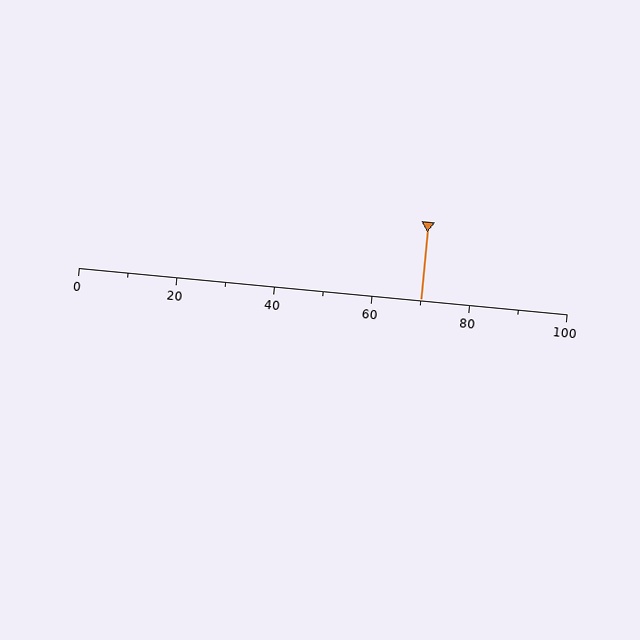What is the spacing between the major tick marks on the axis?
The major ticks are spaced 20 apart.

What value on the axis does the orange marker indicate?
The marker indicates approximately 70.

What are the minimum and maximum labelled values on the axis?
The axis runs from 0 to 100.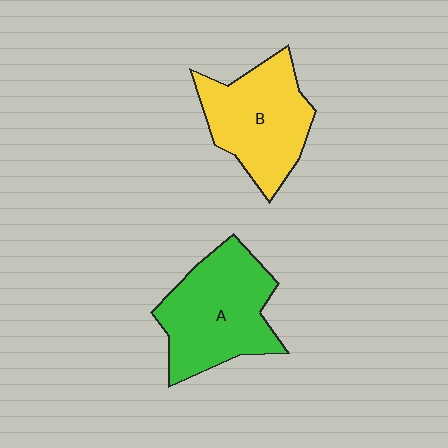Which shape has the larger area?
Shape A (green).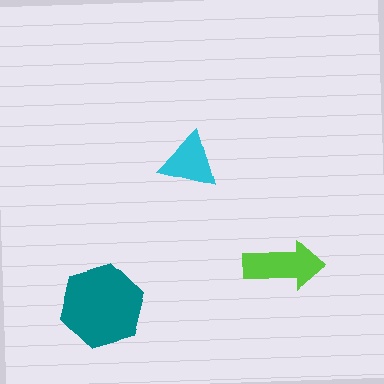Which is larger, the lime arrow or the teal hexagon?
The teal hexagon.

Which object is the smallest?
The cyan triangle.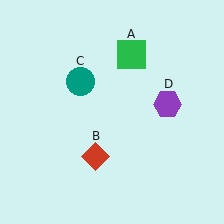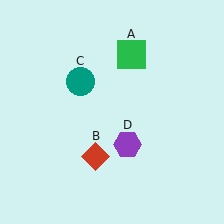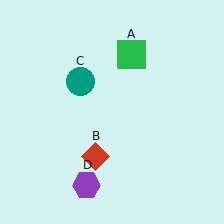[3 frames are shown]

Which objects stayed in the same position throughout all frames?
Green square (object A) and red diamond (object B) and teal circle (object C) remained stationary.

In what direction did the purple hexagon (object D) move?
The purple hexagon (object D) moved down and to the left.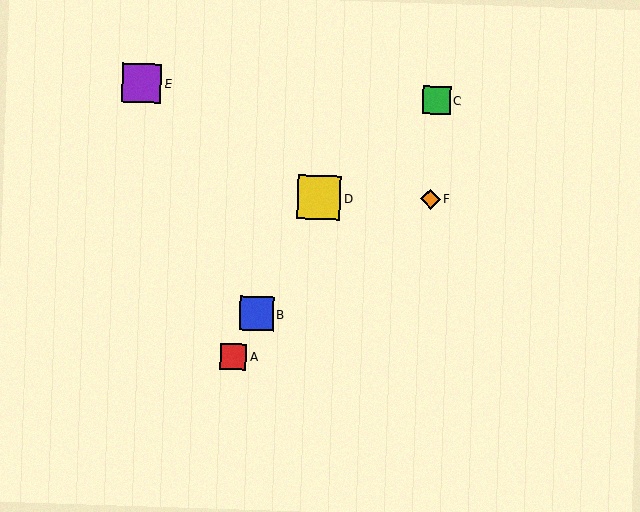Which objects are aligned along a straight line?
Objects A, B, D are aligned along a straight line.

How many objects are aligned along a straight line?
3 objects (A, B, D) are aligned along a straight line.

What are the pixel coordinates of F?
Object F is at (430, 199).